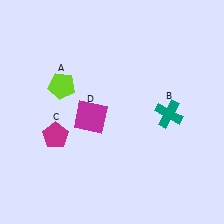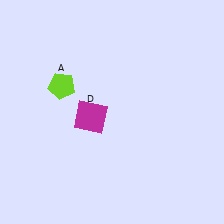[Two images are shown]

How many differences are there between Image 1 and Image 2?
There are 2 differences between the two images.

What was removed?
The teal cross (B), the magenta pentagon (C) were removed in Image 2.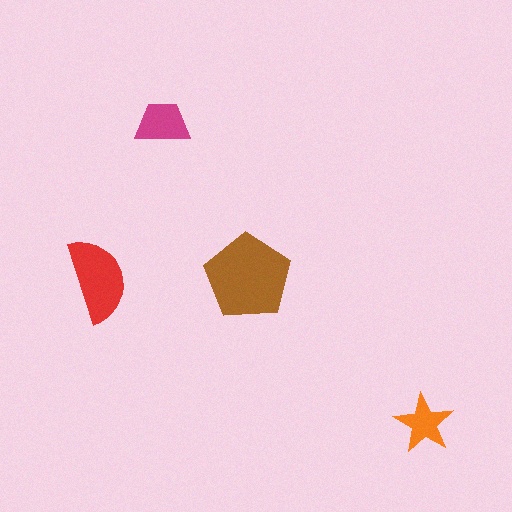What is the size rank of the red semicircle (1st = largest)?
2nd.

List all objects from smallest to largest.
The orange star, the magenta trapezoid, the red semicircle, the brown pentagon.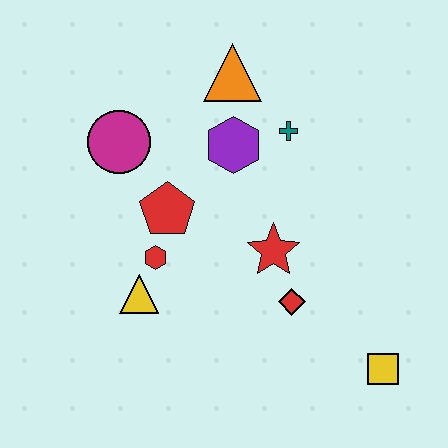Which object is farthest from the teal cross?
The yellow square is farthest from the teal cross.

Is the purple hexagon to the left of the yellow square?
Yes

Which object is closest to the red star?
The red diamond is closest to the red star.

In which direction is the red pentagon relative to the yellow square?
The red pentagon is to the left of the yellow square.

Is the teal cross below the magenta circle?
No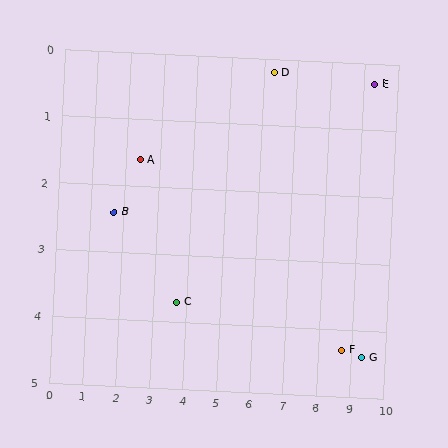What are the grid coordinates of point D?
Point D is at approximately (6.3, 0.2).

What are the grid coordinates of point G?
Point G is at approximately (9.3, 4.4).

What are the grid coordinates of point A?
Point A is at approximately (2.4, 1.6).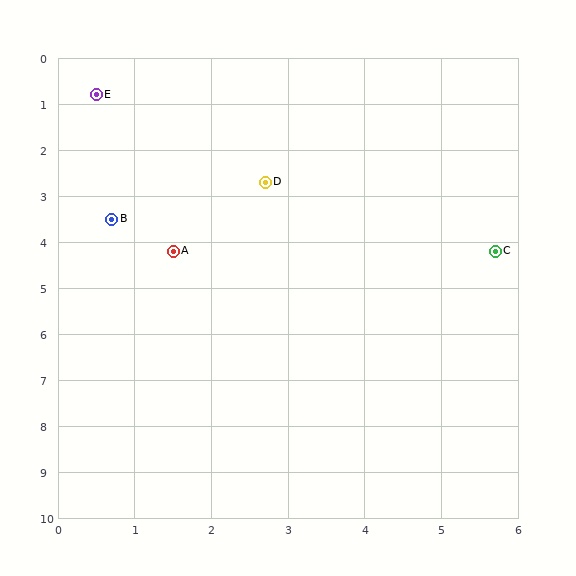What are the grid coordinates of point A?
Point A is at approximately (1.5, 4.2).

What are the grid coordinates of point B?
Point B is at approximately (0.7, 3.5).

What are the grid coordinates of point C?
Point C is at approximately (5.7, 4.2).